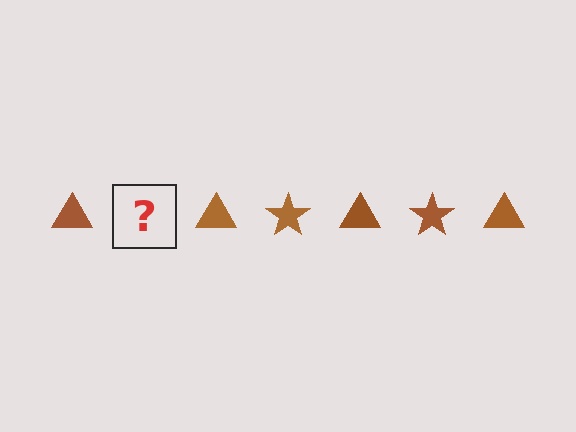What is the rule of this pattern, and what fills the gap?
The rule is that the pattern cycles through triangle, star shapes in brown. The gap should be filled with a brown star.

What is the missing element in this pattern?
The missing element is a brown star.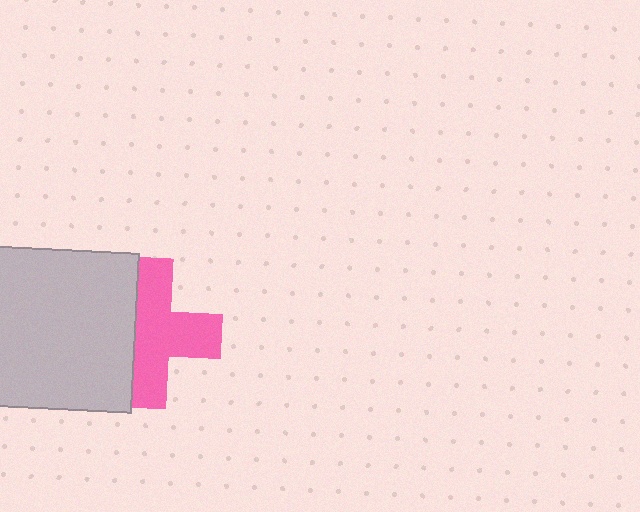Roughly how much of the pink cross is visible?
About half of it is visible (roughly 64%).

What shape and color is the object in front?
The object in front is a light gray rectangle.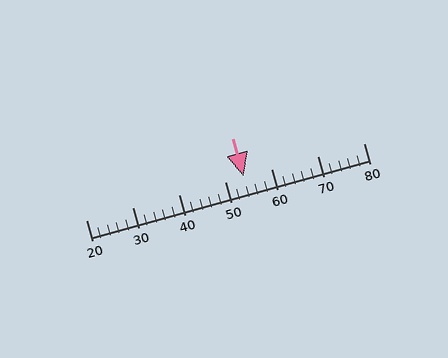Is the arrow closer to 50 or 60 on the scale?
The arrow is closer to 50.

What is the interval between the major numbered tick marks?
The major tick marks are spaced 10 units apart.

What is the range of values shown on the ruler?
The ruler shows values from 20 to 80.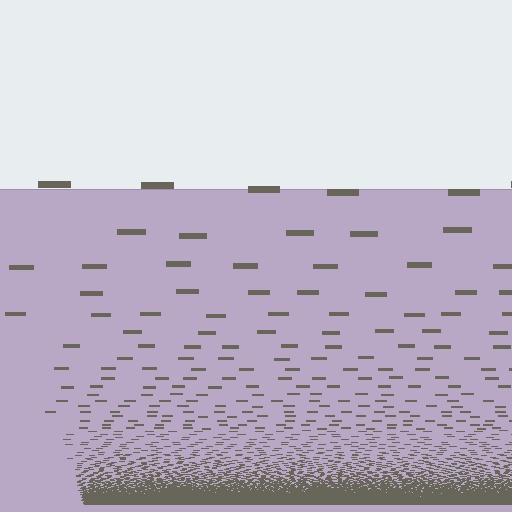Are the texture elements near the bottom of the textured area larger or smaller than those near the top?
Smaller. The gradient is inverted — elements near the bottom are smaller and denser.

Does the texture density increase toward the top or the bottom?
Density increases toward the bottom.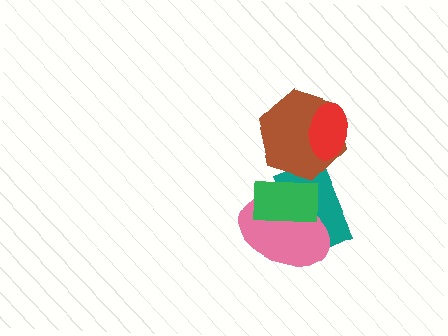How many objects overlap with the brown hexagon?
3 objects overlap with the brown hexagon.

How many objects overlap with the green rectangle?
3 objects overlap with the green rectangle.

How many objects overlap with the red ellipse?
1 object overlaps with the red ellipse.